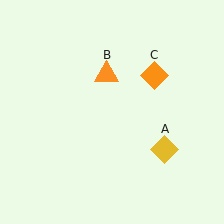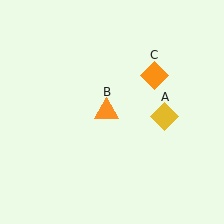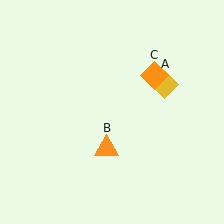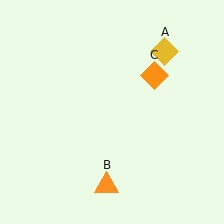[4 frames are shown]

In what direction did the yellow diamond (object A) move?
The yellow diamond (object A) moved up.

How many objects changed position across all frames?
2 objects changed position: yellow diamond (object A), orange triangle (object B).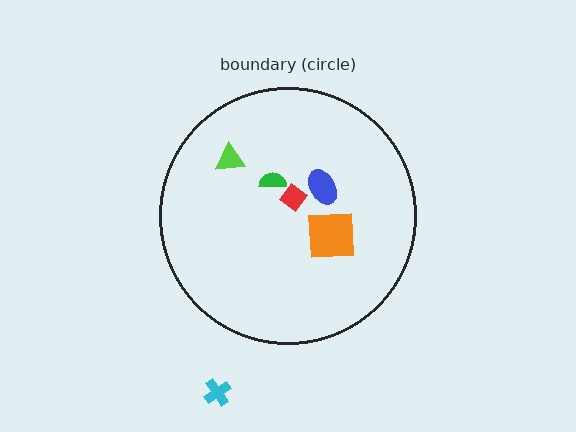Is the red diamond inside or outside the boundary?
Inside.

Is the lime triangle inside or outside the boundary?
Inside.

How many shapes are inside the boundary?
5 inside, 1 outside.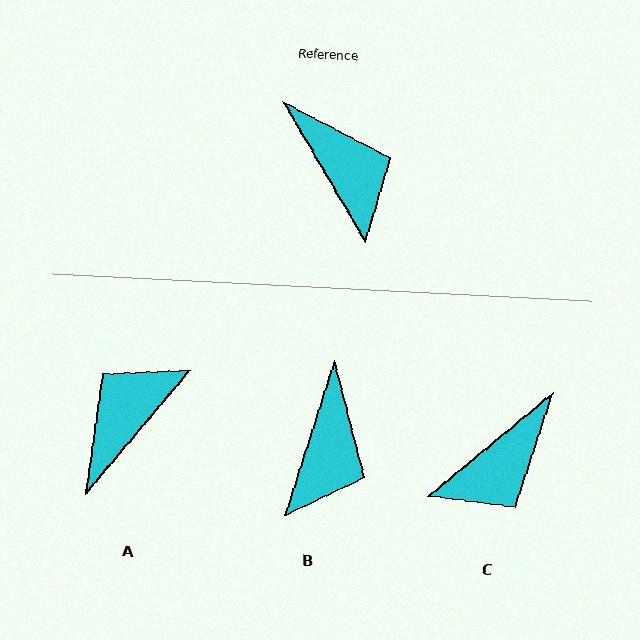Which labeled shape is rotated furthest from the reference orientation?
A, about 110 degrees away.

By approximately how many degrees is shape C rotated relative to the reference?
Approximately 81 degrees clockwise.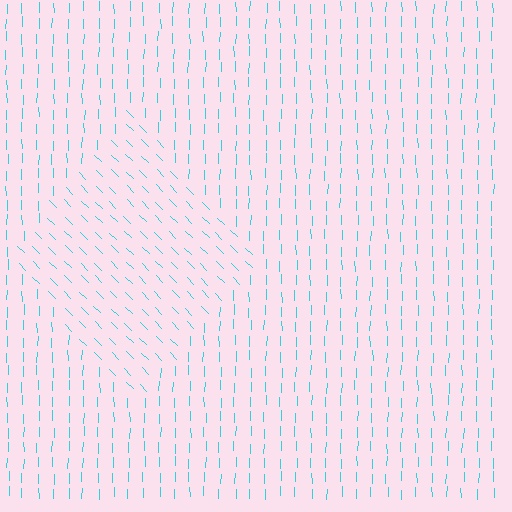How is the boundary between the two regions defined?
The boundary is defined purely by a change in line orientation (approximately 45 degrees difference). All lines are the same color and thickness.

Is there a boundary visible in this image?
Yes, there is a texture boundary formed by a change in line orientation.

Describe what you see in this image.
The image is filled with small cyan line segments. A diamond region in the image has lines oriented differently from the surrounding lines, creating a visible texture boundary.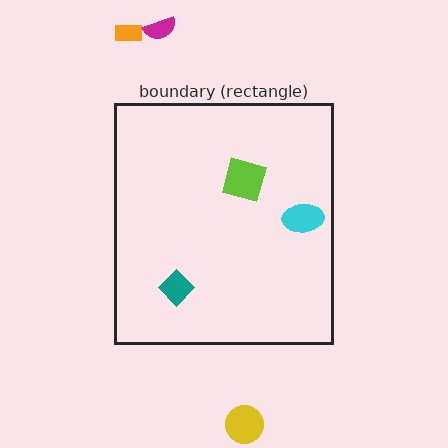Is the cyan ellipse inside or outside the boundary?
Inside.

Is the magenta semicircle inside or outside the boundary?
Outside.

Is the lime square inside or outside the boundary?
Inside.